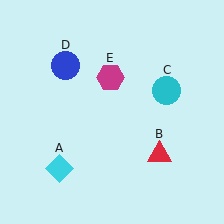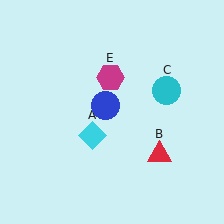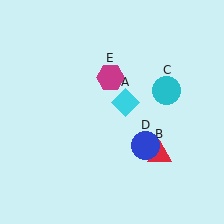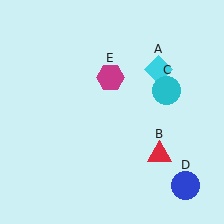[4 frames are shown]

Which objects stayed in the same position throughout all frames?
Red triangle (object B) and cyan circle (object C) and magenta hexagon (object E) remained stationary.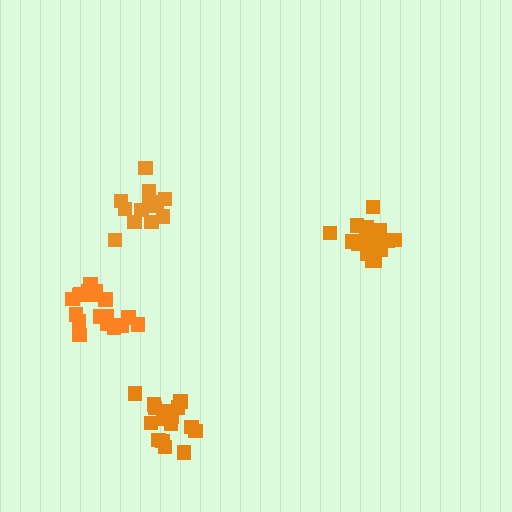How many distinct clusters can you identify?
There are 4 distinct clusters.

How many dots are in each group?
Group 1: 19 dots, Group 2: 18 dots, Group 3: 18 dots, Group 4: 14 dots (69 total).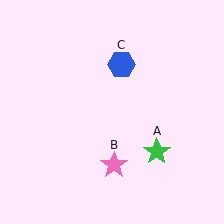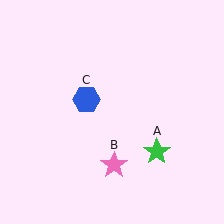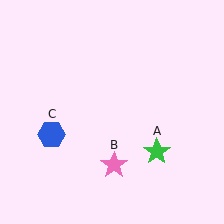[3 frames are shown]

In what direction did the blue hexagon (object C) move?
The blue hexagon (object C) moved down and to the left.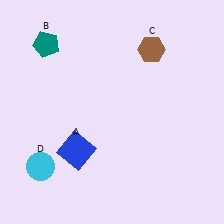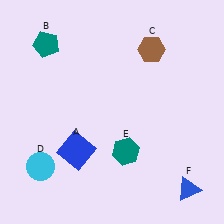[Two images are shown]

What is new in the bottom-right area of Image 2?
A teal hexagon (E) was added in the bottom-right area of Image 2.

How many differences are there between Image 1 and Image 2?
There are 2 differences between the two images.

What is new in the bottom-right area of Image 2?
A blue triangle (F) was added in the bottom-right area of Image 2.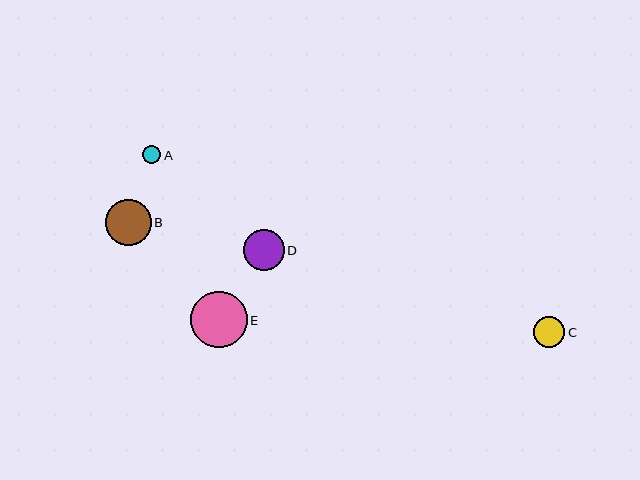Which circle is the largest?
Circle E is the largest with a size of approximately 56 pixels.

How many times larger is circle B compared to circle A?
Circle B is approximately 2.5 times the size of circle A.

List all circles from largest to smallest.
From largest to smallest: E, B, D, C, A.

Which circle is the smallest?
Circle A is the smallest with a size of approximately 19 pixels.